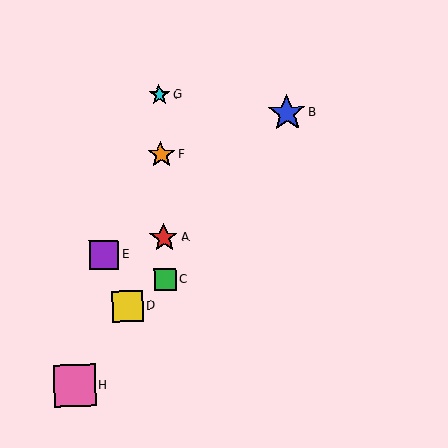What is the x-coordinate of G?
Object G is at x≈159.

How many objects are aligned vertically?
4 objects (A, C, F, G) are aligned vertically.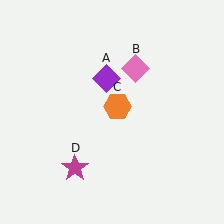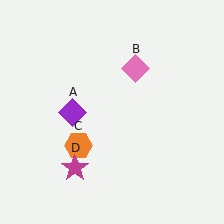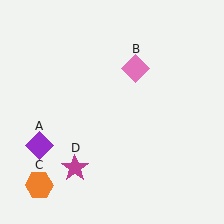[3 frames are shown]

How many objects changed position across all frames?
2 objects changed position: purple diamond (object A), orange hexagon (object C).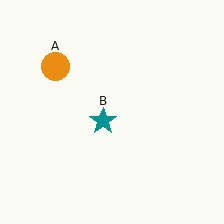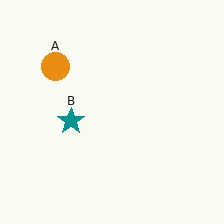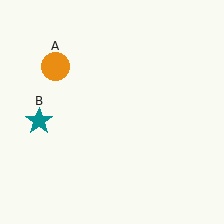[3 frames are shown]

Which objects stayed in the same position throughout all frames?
Orange circle (object A) remained stationary.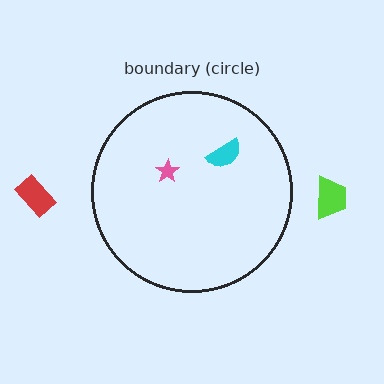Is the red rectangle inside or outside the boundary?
Outside.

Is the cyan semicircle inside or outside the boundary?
Inside.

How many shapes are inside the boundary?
2 inside, 2 outside.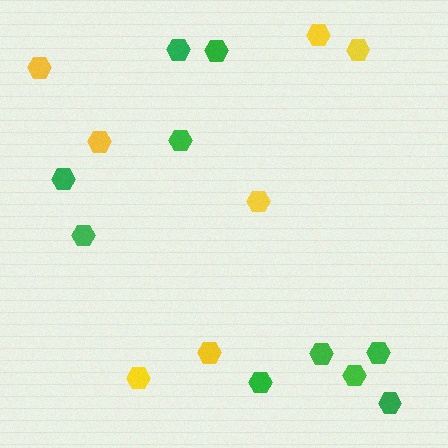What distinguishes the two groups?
There are 2 groups: one group of yellow hexagons (7) and one group of green hexagons (10).